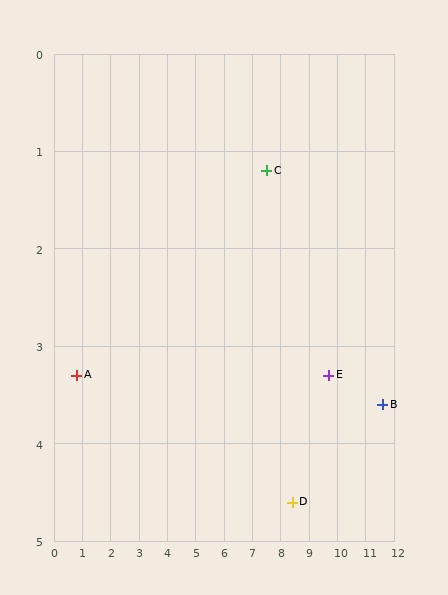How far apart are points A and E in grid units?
Points A and E are about 8.9 grid units apart.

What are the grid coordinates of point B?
Point B is at approximately (11.6, 3.6).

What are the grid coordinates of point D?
Point D is at approximately (8.4, 4.6).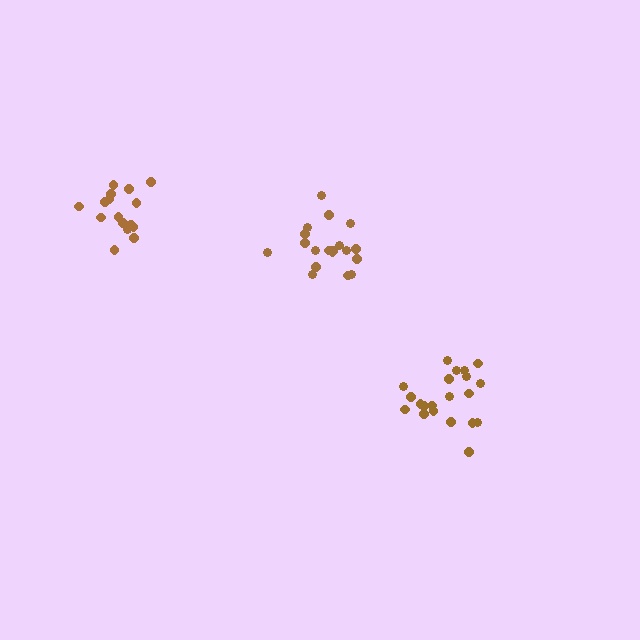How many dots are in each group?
Group 1: 19 dots, Group 2: 21 dots, Group 3: 16 dots (56 total).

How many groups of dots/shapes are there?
There are 3 groups.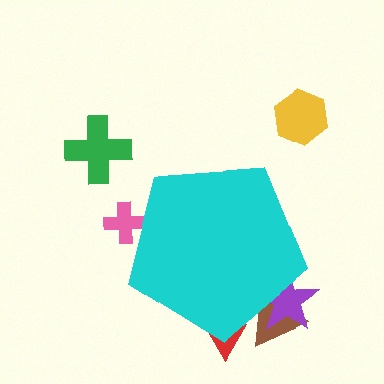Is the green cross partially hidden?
No, the green cross is fully visible.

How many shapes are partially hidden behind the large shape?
4 shapes are partially hidden.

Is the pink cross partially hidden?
Yes, the pink cross is partially hidden behind the cyan pentagon.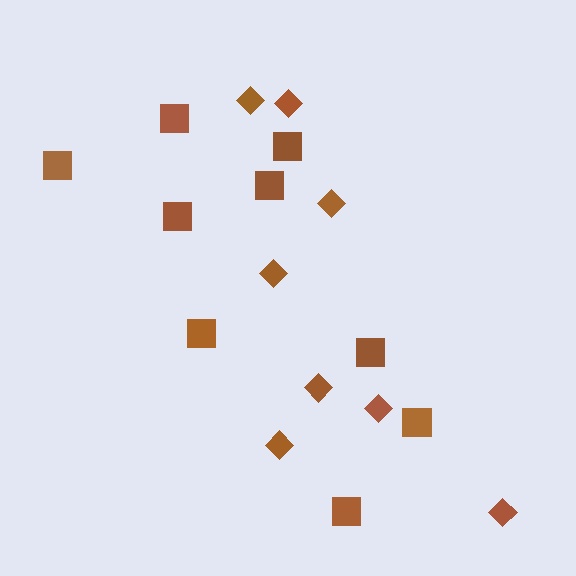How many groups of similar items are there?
There are 2 groups: one group of diamonds (8) and one group of squares (9).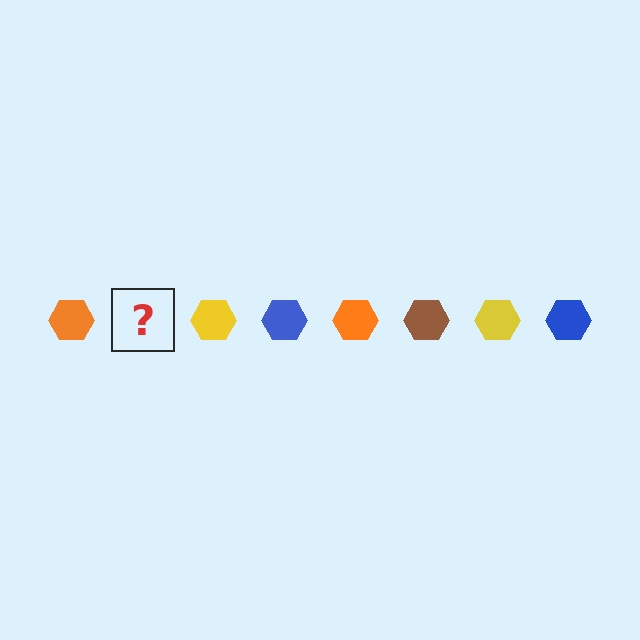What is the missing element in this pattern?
The missing element is a brown hexagon.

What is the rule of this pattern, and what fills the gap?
The rule is that the pattern cycles through orange, brown, yellow, blue hexagons. The gap should be filled with a brown hexagon.